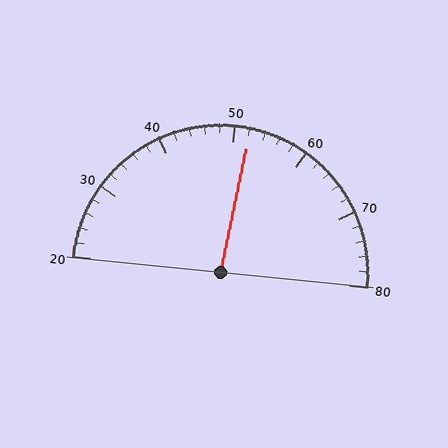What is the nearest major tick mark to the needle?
The nearest major tick mark is 50.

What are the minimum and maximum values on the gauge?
The gauge ranges from 20 to 80.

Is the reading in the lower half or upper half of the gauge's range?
The reading is in the upper half of the range (20 to 80).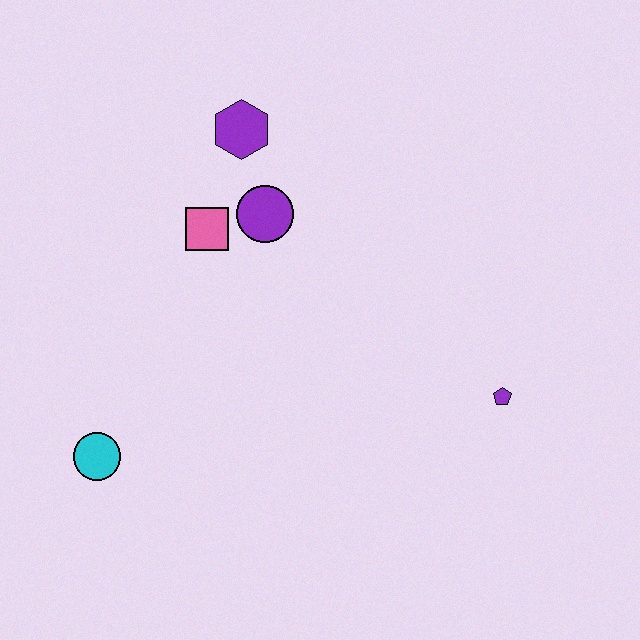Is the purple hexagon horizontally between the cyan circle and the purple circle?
Yes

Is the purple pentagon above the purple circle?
No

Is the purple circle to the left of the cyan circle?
No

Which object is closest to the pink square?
The purple circle is closest to the pink square.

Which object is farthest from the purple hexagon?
The purple pentagon is farthest from the purple hexagon.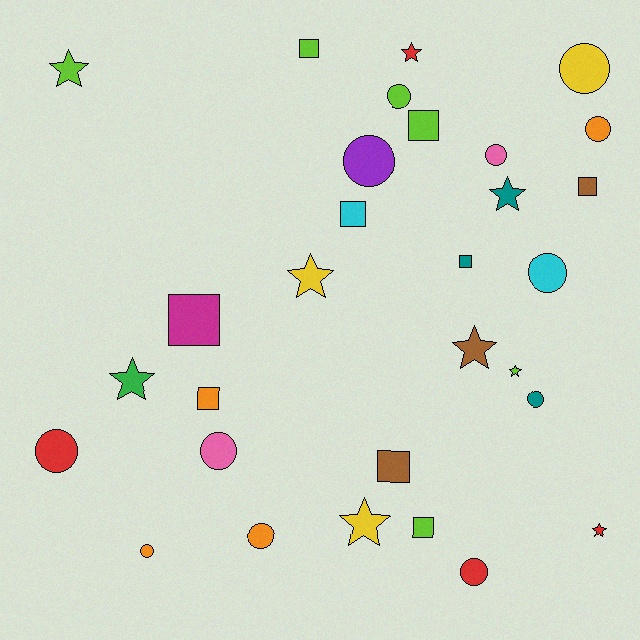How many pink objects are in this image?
There are 2 pink objects.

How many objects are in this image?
There are 30 objects.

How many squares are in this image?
There are 9 squares.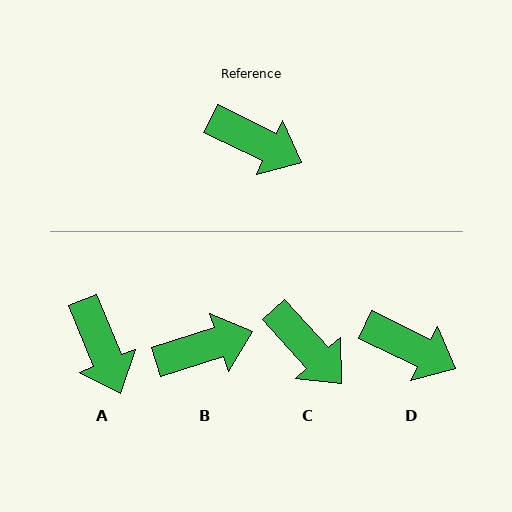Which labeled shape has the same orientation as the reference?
D.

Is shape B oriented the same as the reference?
No, it is off by about 44 degrees.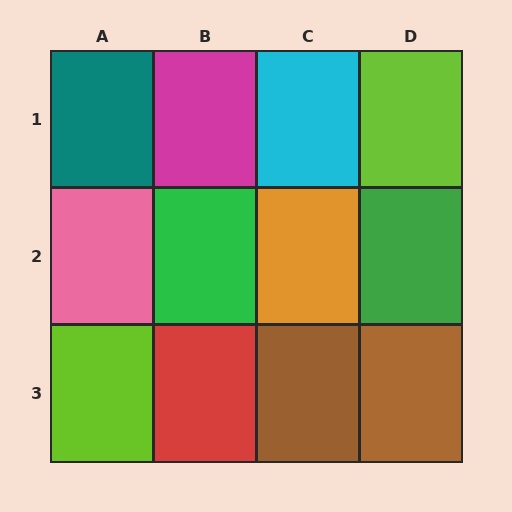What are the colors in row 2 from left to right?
Pink, green, orange, green.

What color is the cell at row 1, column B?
Magenta.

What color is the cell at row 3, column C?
Brown.